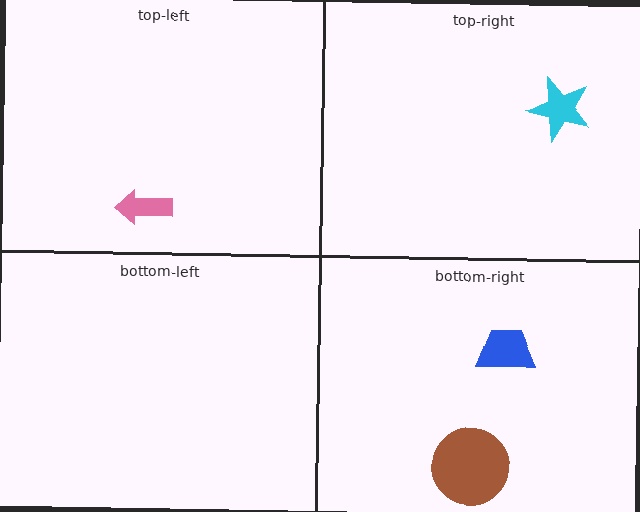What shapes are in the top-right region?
The cyan star.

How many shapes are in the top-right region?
1.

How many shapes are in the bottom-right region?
2.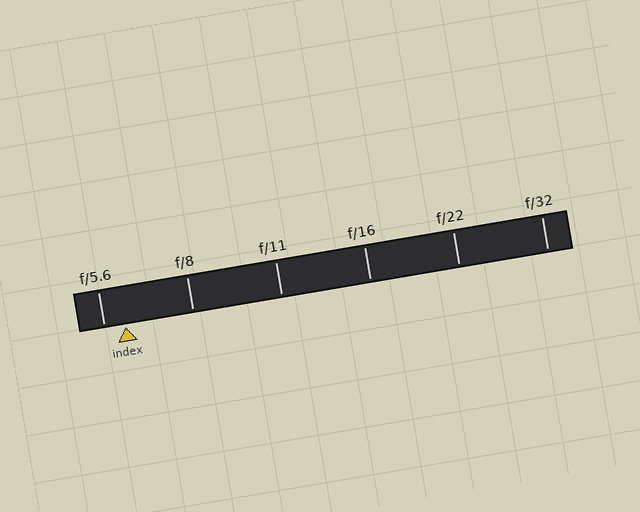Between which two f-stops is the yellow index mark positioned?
The index mark is between f/5.6 and f/8.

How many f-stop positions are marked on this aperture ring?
There are 6 f-stop positions marked.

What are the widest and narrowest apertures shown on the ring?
The widest aperture shown is f/5.6 and the narrowest is f/32.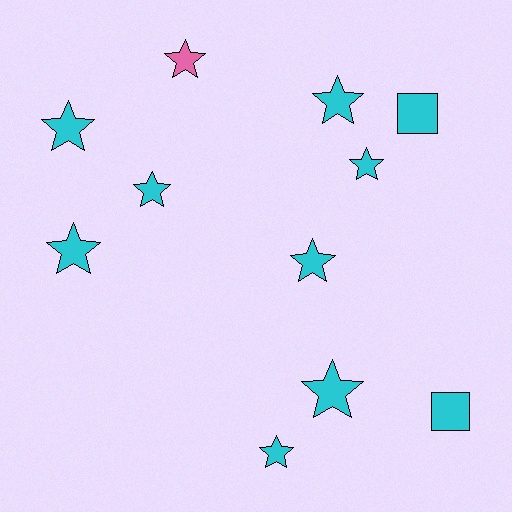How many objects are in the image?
There are 11 objects.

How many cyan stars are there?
There are 8 cyan stars.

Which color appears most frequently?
Cyan, with 10 objects.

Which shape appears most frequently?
Star, with 9 objects.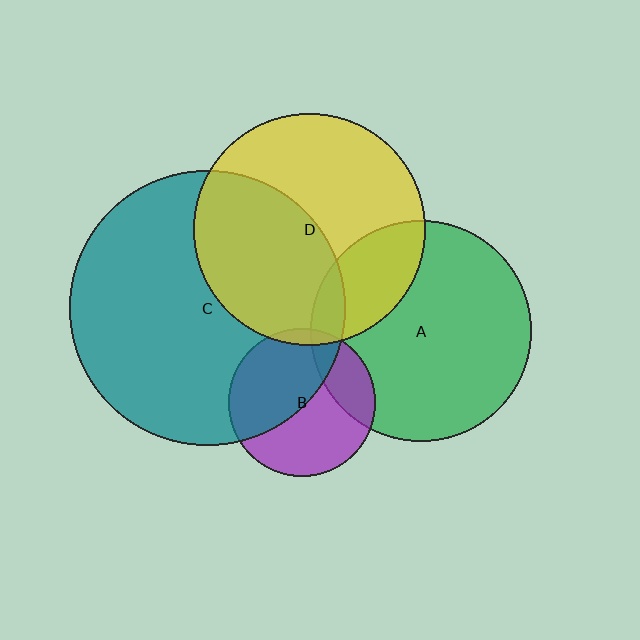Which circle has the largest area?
Circle C (teal).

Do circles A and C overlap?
Yes.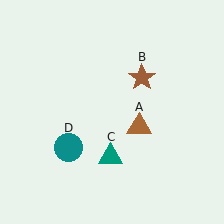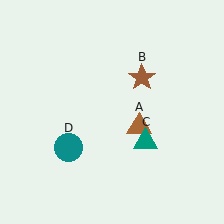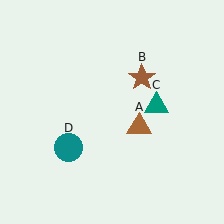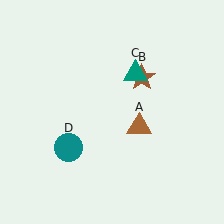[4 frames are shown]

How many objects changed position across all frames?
1 object changed position: teal triangle (object C).